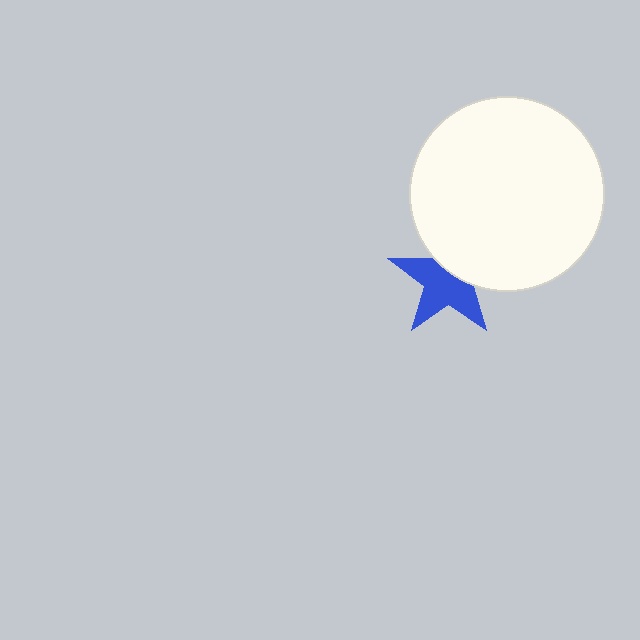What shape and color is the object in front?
The object in front is a white circle.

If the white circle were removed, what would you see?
You would see the complete blue star.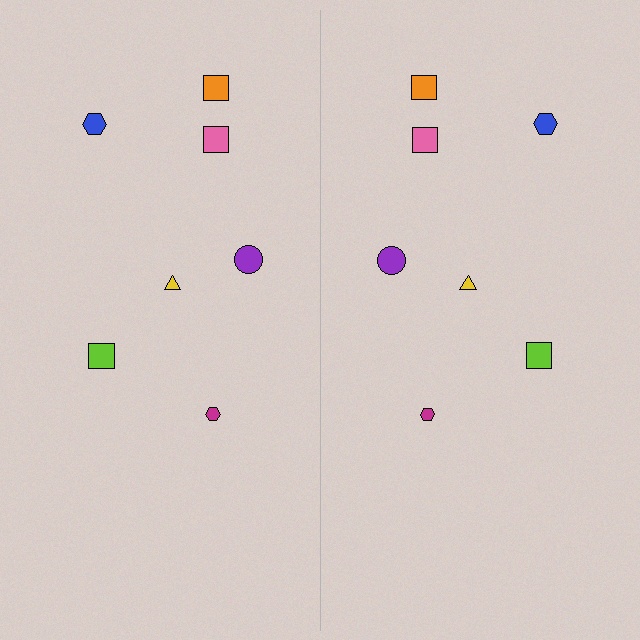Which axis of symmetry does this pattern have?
The pattern has a vertical axis of symmetry running through the center of the image.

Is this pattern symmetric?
Yes, this pattern has bilateral (reflection) symmetry.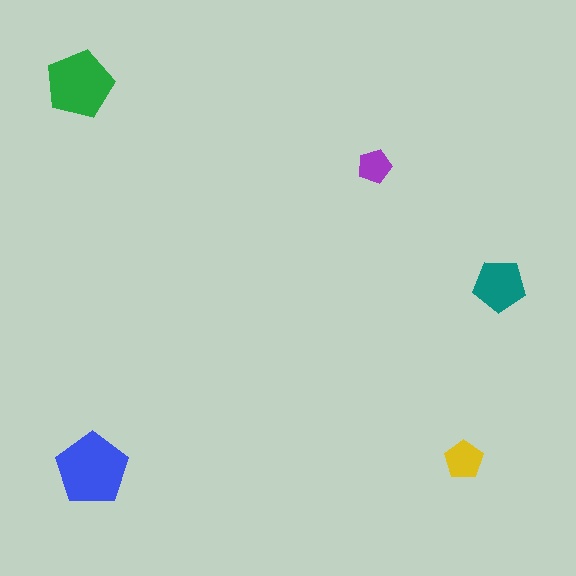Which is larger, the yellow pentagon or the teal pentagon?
The teal one.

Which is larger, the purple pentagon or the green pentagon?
The green one.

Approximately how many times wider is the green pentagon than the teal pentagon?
About 1.5 times wider.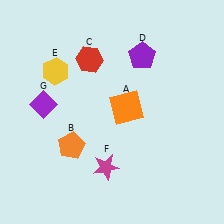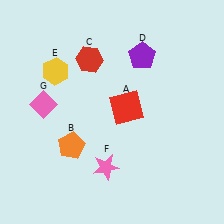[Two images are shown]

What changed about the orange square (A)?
In Image 1, A is orange. In Image 2, it changed to red.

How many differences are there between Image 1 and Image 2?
There are 3 differences between the two images.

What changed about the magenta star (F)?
In Image 1, F is magenta. In Image 2, it changed to pink.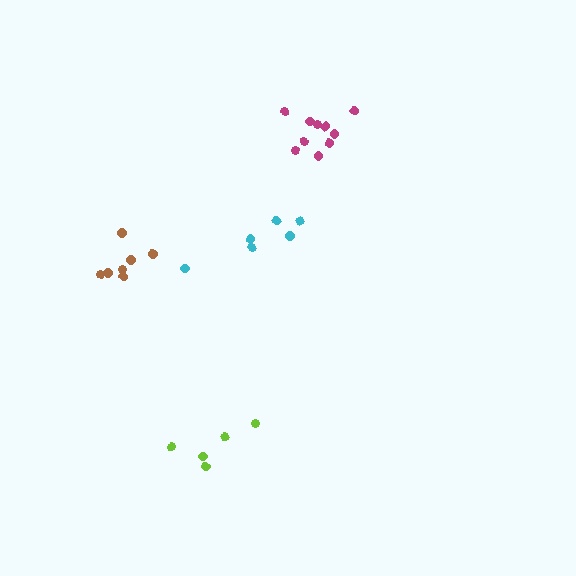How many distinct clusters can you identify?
There are 4 distinct clusters.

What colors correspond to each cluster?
The clusters are colored: brown, magenta, lime, cyan.